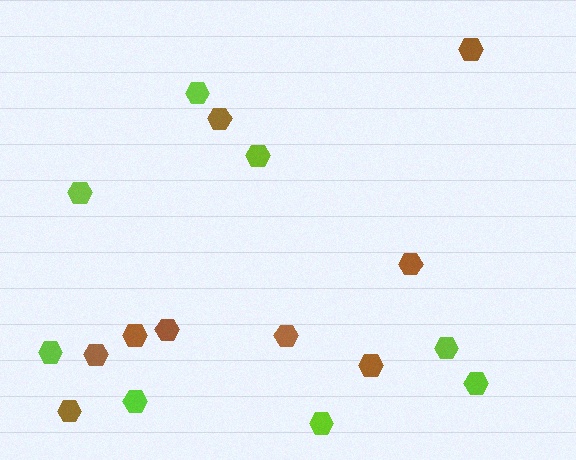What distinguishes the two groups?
There are 2 groups: one group of lime hexagons (8) and one group of brown hexagons (9).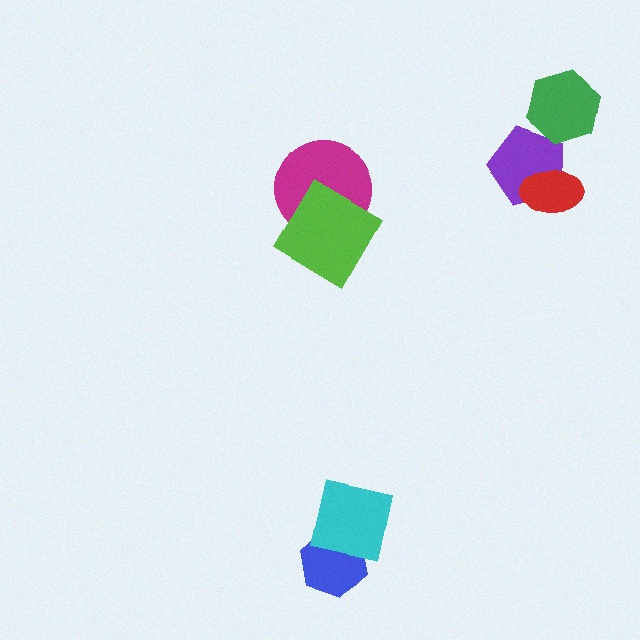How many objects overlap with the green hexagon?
1 object overlaps with the green hexagon.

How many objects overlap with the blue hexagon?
1 object overlaps with the blue hexagon.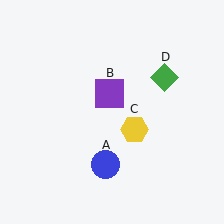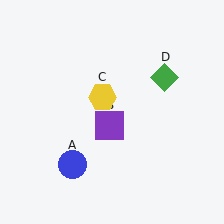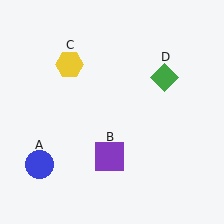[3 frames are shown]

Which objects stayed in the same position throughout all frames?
Green diamond (object D) remained stationary.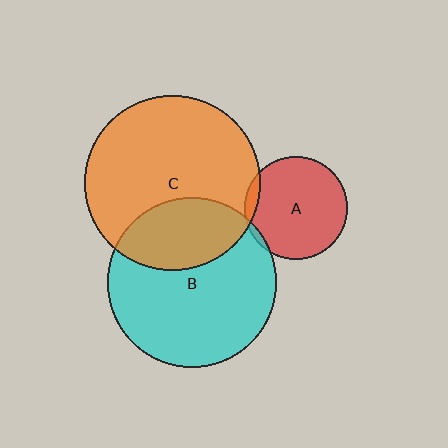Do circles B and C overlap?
Yes.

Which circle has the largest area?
Circle C (orange).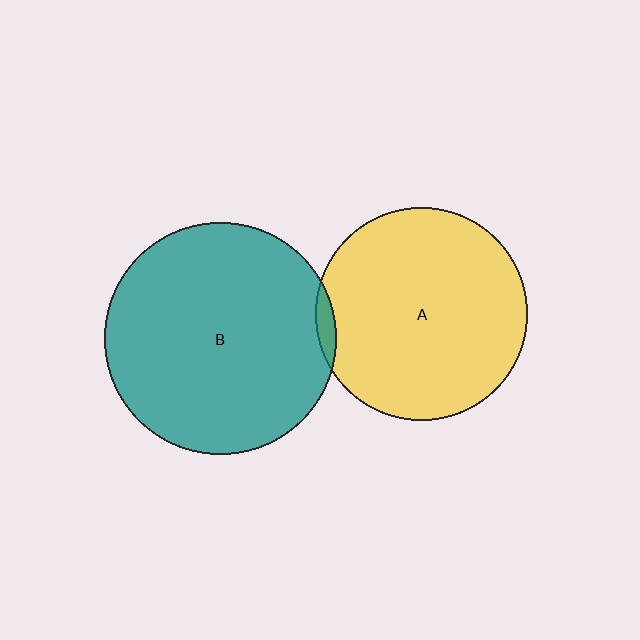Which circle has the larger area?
Circle B (teal).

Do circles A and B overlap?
Yes.